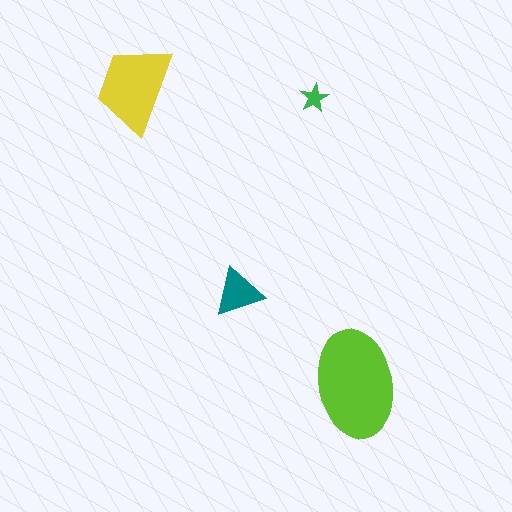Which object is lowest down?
The lime ellipse is bottommost.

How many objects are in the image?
There are 4 objects in the image.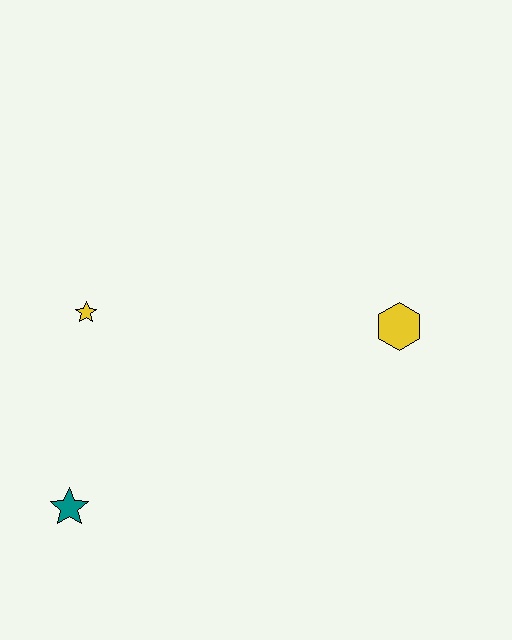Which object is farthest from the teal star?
The yellow hexagon is farthest from the teal star.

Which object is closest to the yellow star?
The teal star is closest to the yellow star.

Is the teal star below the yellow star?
Yes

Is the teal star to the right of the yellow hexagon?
No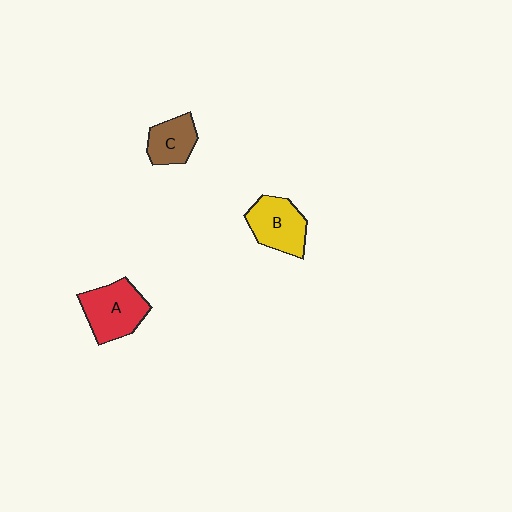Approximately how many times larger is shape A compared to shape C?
Approximately 1.5 times.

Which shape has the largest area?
Shape A (red).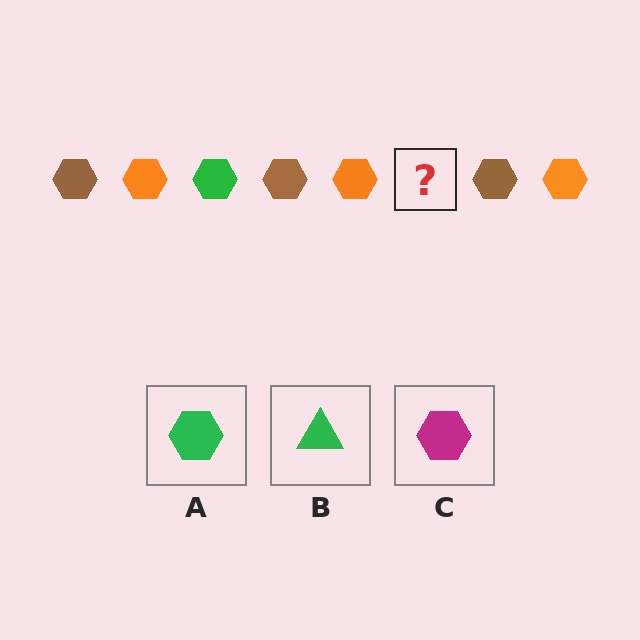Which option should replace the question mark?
Option A.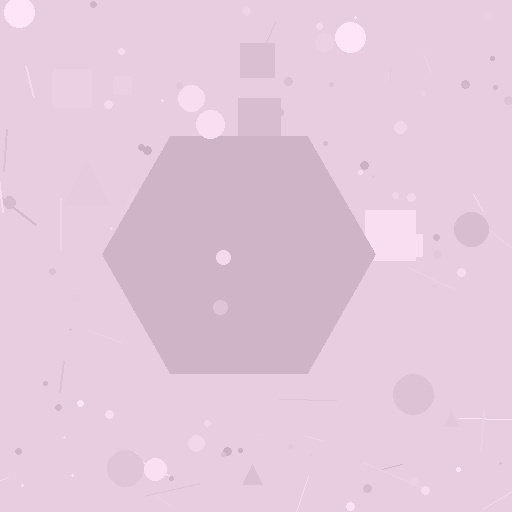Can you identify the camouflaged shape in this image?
The camouflaged shape is a hexagon.